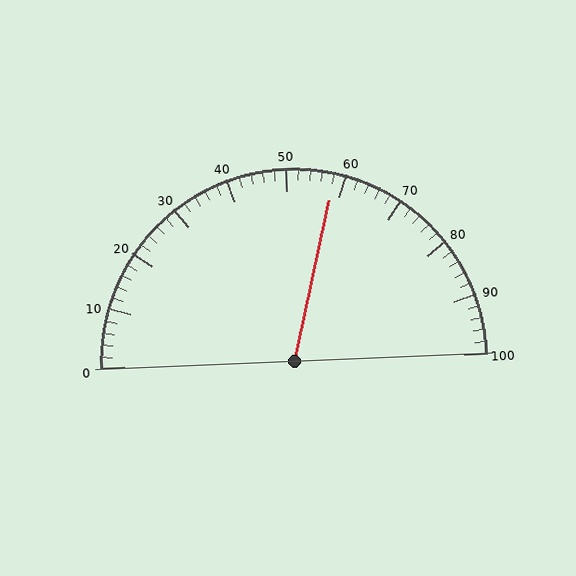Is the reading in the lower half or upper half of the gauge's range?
The reading is in the upper half of the range (0 to 100).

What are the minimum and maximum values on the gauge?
The gauge ranges from 0 to 100.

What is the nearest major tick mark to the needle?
The nearest major tick mark is 60.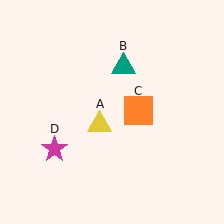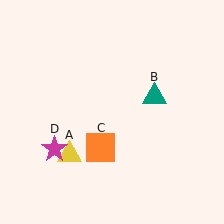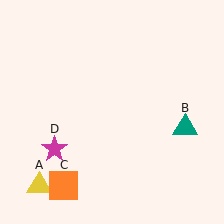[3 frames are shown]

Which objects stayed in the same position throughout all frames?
Magenta star (object D) remained stationary.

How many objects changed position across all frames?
3 objects changed position: yellow triangle (object A), teal triangle (object B), orange square (object C).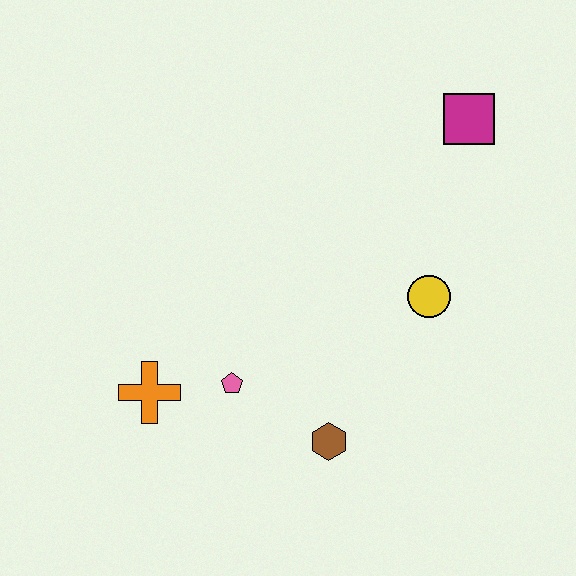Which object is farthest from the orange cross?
The magenta square is farthest from the orange cross.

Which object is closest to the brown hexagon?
The pink pentagon is closest to the brown hexagon.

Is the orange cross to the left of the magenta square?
Yes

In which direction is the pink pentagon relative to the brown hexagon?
The pink pentagon is to the left of the brown hexagon.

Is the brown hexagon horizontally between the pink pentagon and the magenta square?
Yes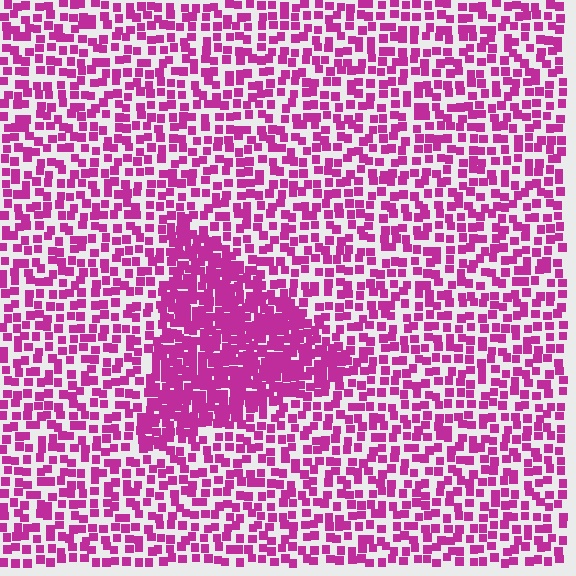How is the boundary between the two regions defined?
The boundary is defined by a change in element density (approximately 2.1x ratio). All elements are the same color, size, and shape.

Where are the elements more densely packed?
The elements are more densely packed inside the triangle boundary.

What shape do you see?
I see a triangle.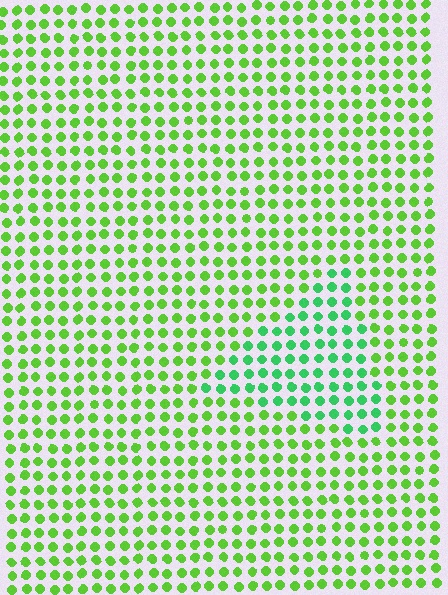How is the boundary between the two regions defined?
The boundary is defined purely by a slight shift in hue (about 34 degrees). Spacing, size, and orientation are identical on both sides.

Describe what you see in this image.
The image is filled with small lime elements in a uniform arrangement. A triangle-shaped region is visible where the elements are tinted to a slightly different hue, forming a subtle color boundary.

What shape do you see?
I see a triangle.